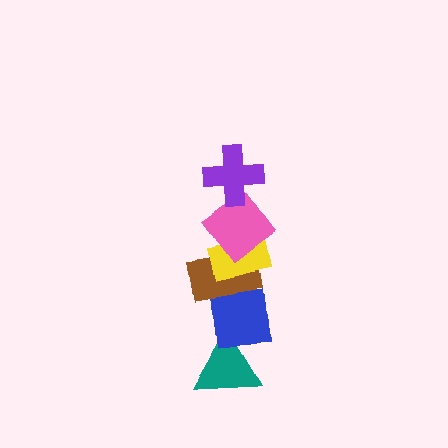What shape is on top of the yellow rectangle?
The pink diamond is on top of the yellow rectangle.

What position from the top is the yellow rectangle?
The yellow rectangle is 3rd from the top.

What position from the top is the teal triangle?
The teal triangle is 6th from the top.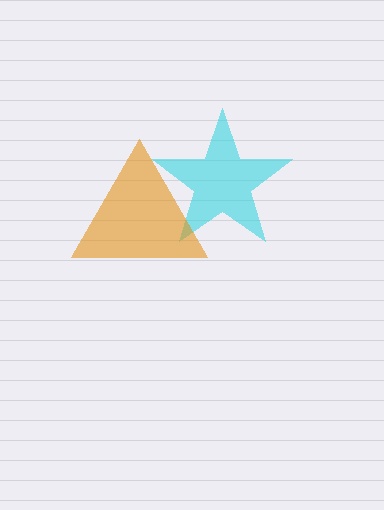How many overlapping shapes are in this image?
There are 2 overlapping shapes in the image.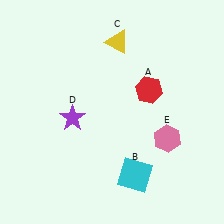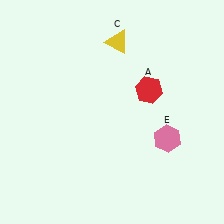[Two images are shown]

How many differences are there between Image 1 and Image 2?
There are 2 differences between the two images.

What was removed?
The cyan square (B), the purple star (D) were removed in Image 2.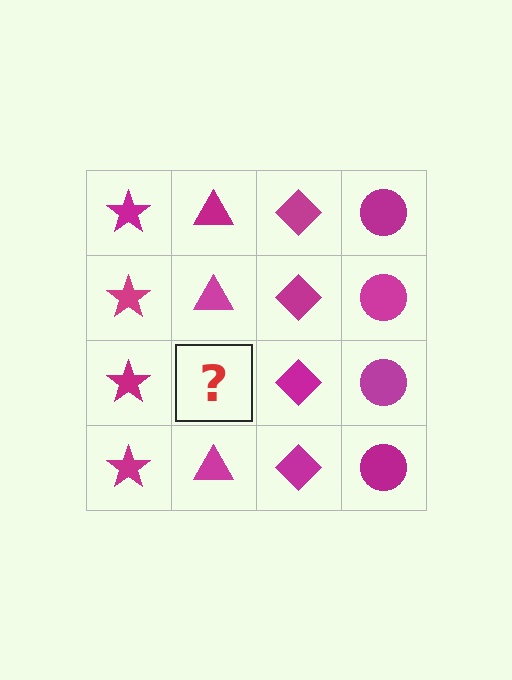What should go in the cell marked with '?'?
The missing cell should contain a magenta triangle.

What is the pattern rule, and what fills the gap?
The rule is that each column has a consistent shape. The gap should be filled with a magenta triangle.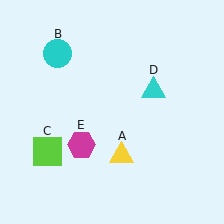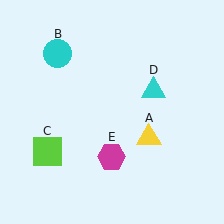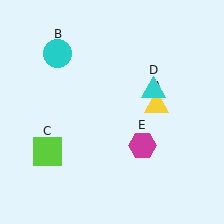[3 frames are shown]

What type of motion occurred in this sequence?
The yellow triangle (object A), magenta hexagon (object E) rotated counterclockwise around the center of the scene.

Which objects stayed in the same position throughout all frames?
Cyan circle (object B) and lime square (object C) and cyan triangle (object D) remained stationary.